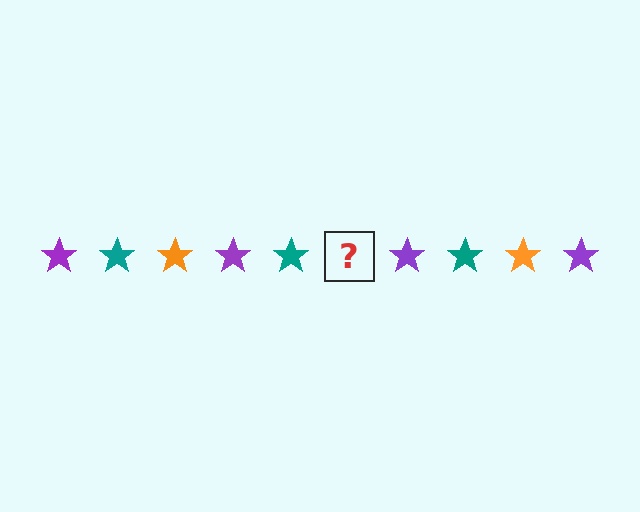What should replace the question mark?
The question mark should be replaced with an orange star.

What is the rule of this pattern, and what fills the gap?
The rule is that the pattern cycles through purple, teal, orange stars. The gap should be filled with an orange star.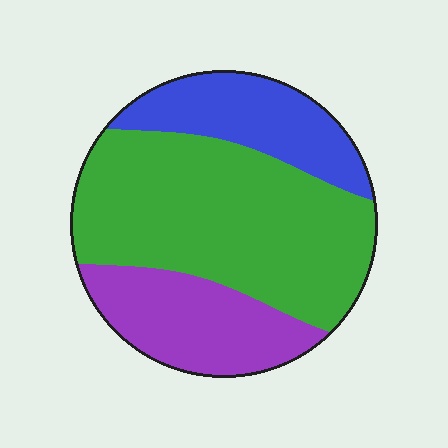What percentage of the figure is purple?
Purple takes up about one quarter (1/4) of the figure.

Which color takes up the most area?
Green, at roughly 55%.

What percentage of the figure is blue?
Blue covers around 20% of the figure.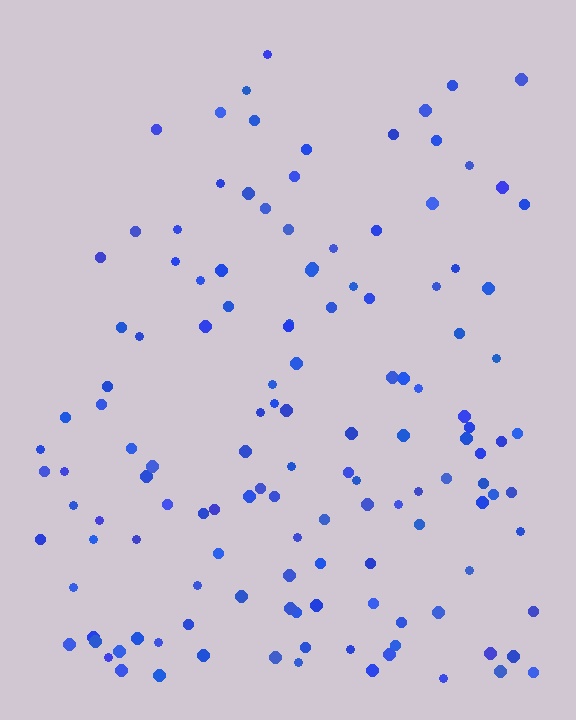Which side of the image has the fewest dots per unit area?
The top.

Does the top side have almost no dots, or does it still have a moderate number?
Still a moderate number, just noticeably fewer than the bottom.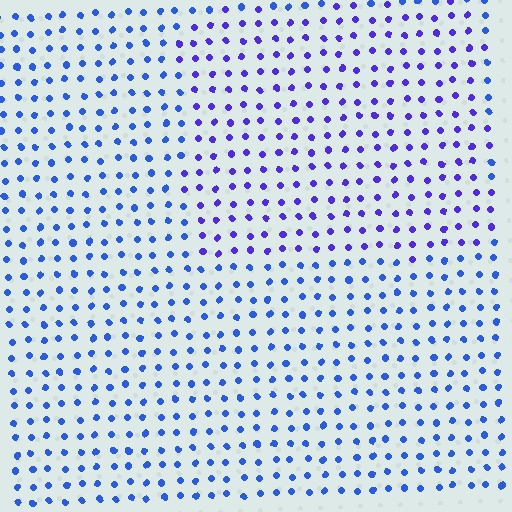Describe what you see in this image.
The image is filled with small blue elements in a uniform arrangement. A rectangle-shaped region is visible where the elements are tinted to a slightly different hue, forming a subtle color boundary.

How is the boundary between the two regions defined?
The boundary is defined purely by a slight shift in hue (about 28 degrees). Spacing, size, and orientation are identical on both sides.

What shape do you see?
I see a rectangle.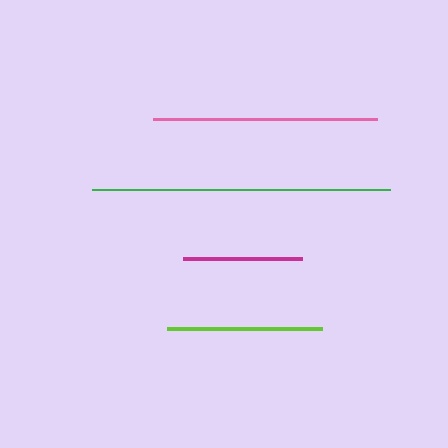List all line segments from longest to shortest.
From longest to shortest: green, pink, lime, magenta.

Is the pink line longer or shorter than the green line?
The green line is longer than the pink line.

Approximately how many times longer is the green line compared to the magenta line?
The green line is approximately 2.5 times the length of the magenta line.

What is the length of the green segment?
The green segment is approximately 298 pixels long.